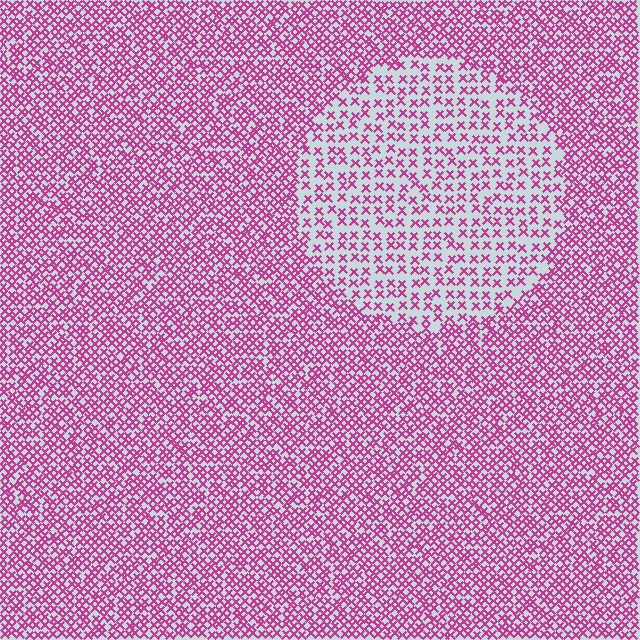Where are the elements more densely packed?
The elements are more densely packed outside the circle boundary.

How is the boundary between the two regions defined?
The boundary is defined by a change in element density (approximately 2.1x ratio). All elements are the same color, size, and shape.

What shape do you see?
I see a circle.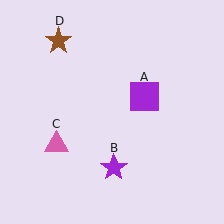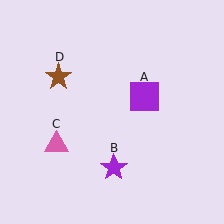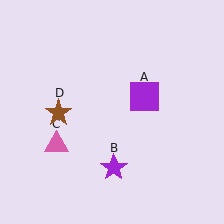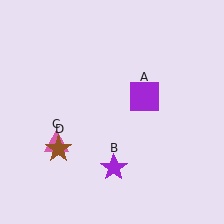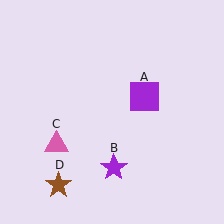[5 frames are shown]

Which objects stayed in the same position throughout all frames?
Purple square (object A) and purple star (object B) and pink triangle (object C) remained stationary.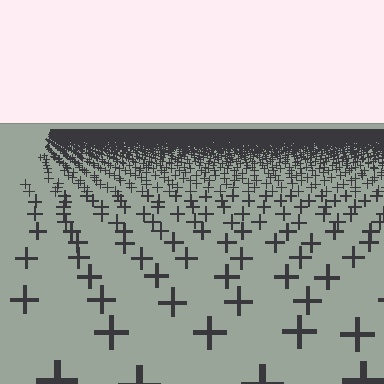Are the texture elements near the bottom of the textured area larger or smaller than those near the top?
Larger. Near the bottom, elements are closer to the viewer and appear at a bigger on-screen size.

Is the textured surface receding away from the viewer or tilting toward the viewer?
The surface is receding away from the viewer. Texture elements get smaller and denser toward the top.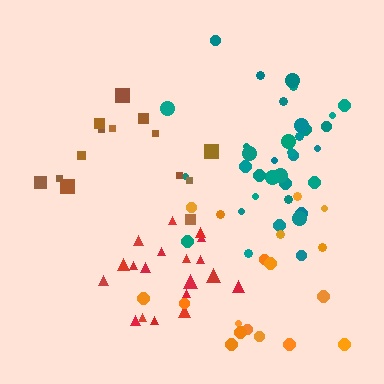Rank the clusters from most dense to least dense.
red, brown, teal, orange.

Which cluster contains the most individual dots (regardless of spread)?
Teal (35).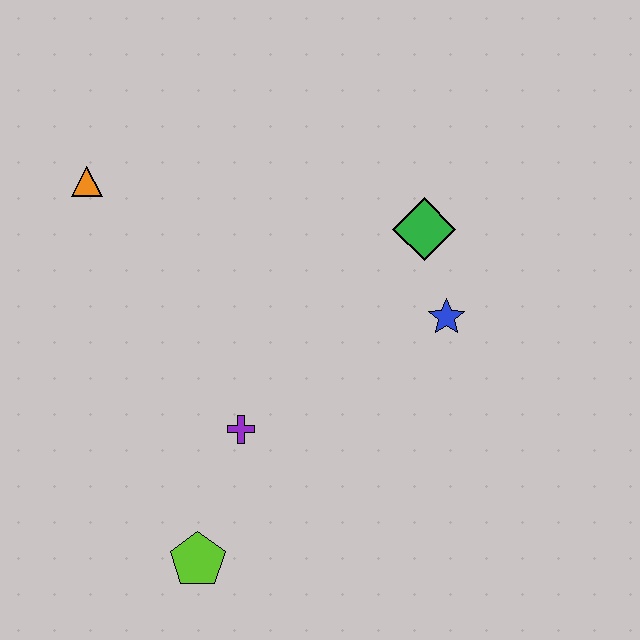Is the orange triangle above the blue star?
Yes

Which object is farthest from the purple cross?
The orange triangle is farthest from the purple cross.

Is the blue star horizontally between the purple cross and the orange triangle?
No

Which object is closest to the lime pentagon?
The purple cross is closest to the lime pentagon.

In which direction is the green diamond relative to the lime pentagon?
The green diamond is above the lime pentagon.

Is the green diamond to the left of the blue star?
Yes